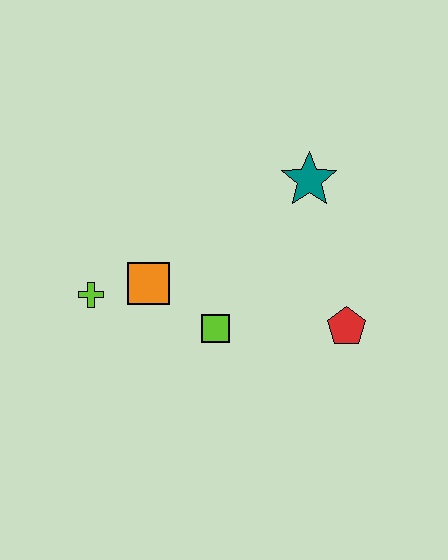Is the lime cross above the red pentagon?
Yes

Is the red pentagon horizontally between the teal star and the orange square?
No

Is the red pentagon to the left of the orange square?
No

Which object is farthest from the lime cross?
The red pentagon is farthest from the lime cross.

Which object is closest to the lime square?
The orange square is closest to the lime square.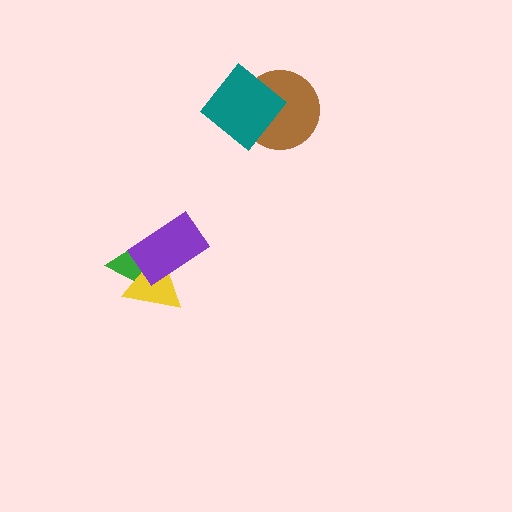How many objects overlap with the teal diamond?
1 object overlaps with the teal diamond.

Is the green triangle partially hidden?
Yes, it is partially covered by another shape.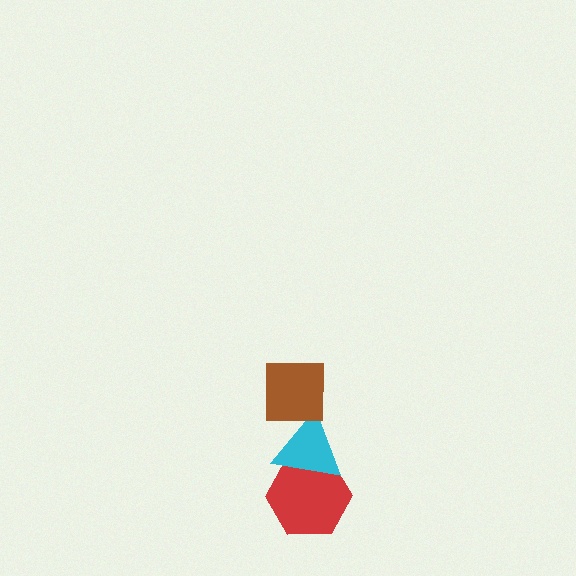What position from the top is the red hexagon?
The red hexagon is 3rd from the top.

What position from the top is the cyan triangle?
The cyan triangle is 2nd from the top.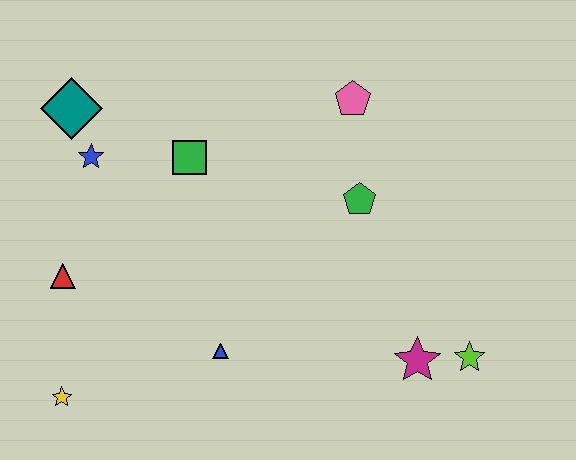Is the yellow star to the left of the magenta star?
Yes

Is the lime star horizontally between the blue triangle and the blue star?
No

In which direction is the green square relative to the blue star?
The green square is to the right of the blue star.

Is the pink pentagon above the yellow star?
Yes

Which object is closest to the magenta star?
The lime star is closest to the magenta star.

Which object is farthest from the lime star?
The teal diamond is farthest from the lime star.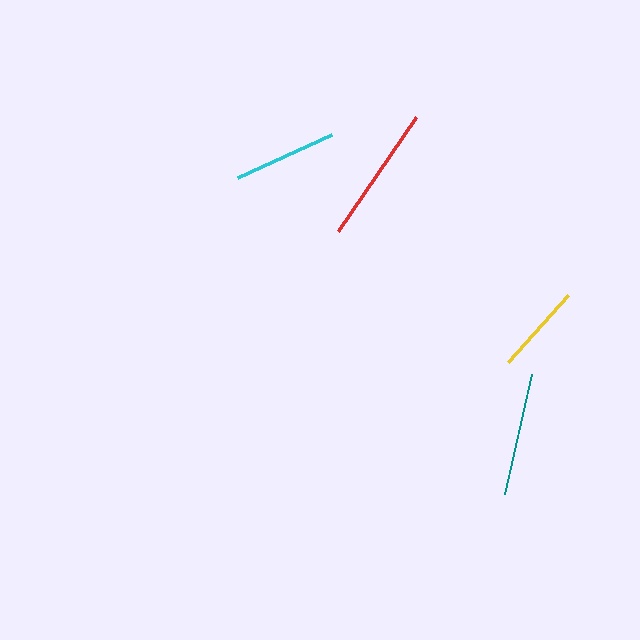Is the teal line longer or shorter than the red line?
The red line is longer than the teal line.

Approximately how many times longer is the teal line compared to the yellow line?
The teal line is approximately 1.4 times the length of the yellow line.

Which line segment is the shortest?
The yellow line is the shortest at approximately 90 pixels.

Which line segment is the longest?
The red line is the longest at approximately 138 pixels.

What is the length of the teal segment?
The teal segment is approximately 123 pixels long.